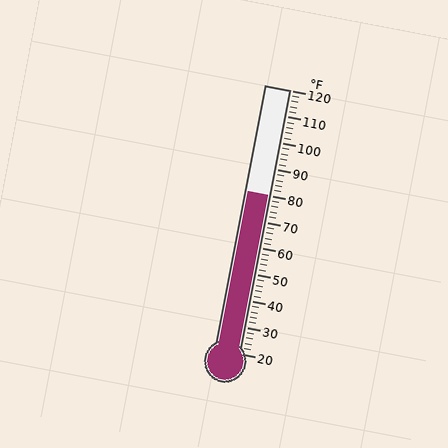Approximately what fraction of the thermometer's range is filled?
The thermometer is filled to approximately 60% of its range.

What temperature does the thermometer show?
The thermometer shows approximately 80°F.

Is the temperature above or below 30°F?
The temperature is above 30°F.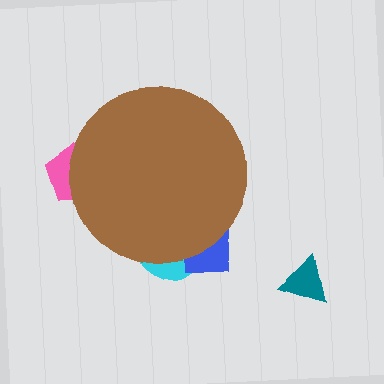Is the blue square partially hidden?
Yes, the blue square is partially hidden behind the brown circle.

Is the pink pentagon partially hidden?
Yes, the pink pentagon is partially hidden behind the brown circle.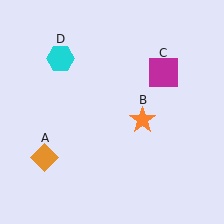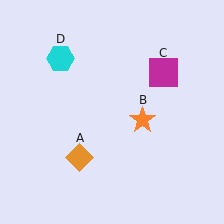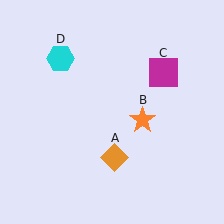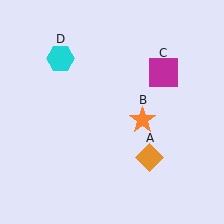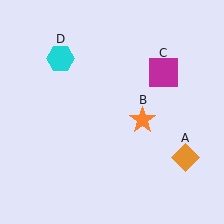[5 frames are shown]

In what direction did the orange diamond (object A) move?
The orange diamond (object A) moved right.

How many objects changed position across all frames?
1 object changed position: orange diamond (object A).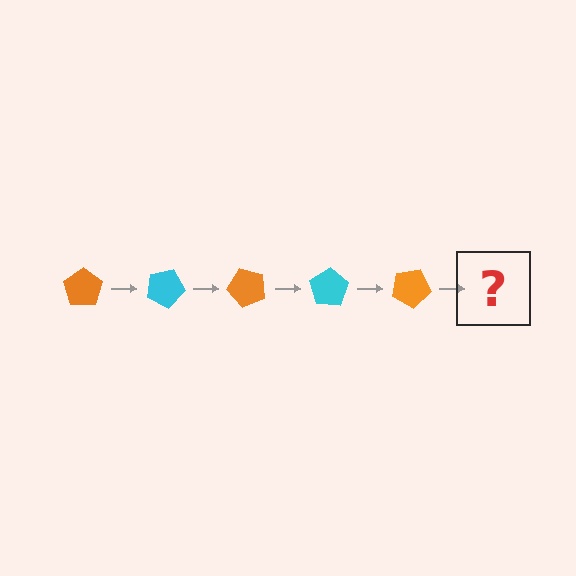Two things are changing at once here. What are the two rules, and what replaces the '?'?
The two rules are that it rotates 25 degrees each step and the color cycles through orange and cyan. The '?' should be a cyan pentagon, rotated 125 degrees from the start.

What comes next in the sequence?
The next element should be a cyan pentagon, rotated 125 degrees from the start.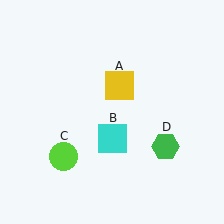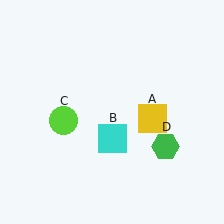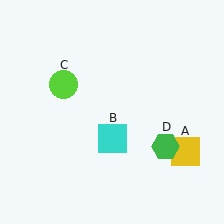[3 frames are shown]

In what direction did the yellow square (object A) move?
The yellow square (object A) moved down and to the right.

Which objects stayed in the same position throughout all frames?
Cyan square (object B) and green hexagon (object D) remained stationary.